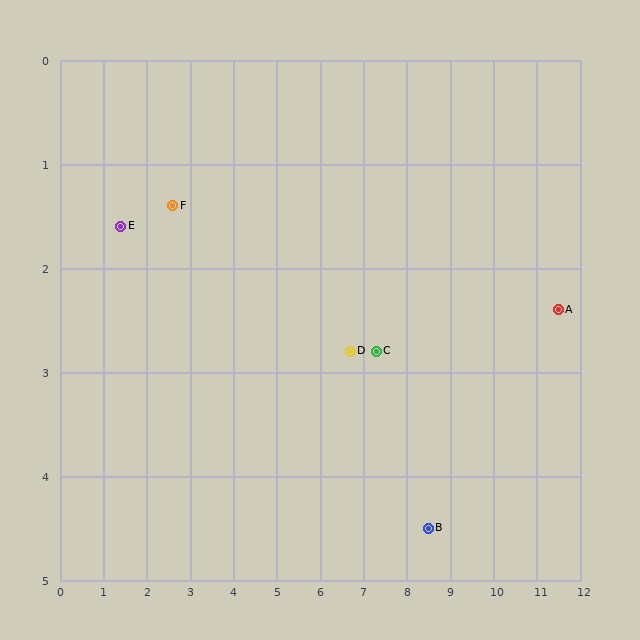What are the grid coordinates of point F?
Point F is at approximately (2.6, 1.4).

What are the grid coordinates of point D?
Point D is at approximately (6.7, 2.8).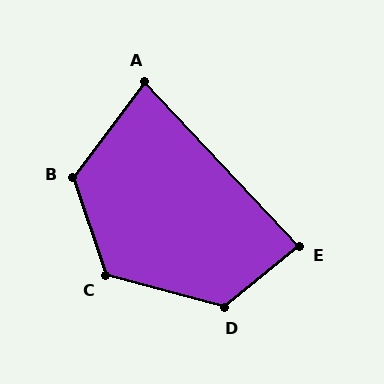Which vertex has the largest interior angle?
D, at approximately 125 degrees.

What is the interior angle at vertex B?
Approximately 125 degrees (obtuse).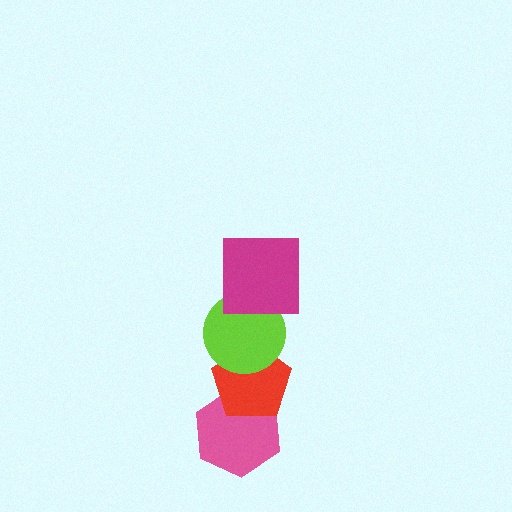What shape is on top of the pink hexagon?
The red pentagon is on top of the pink hexagon.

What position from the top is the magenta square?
The magenta square is 1st from the top.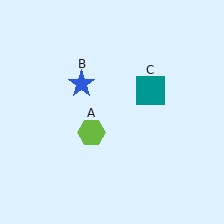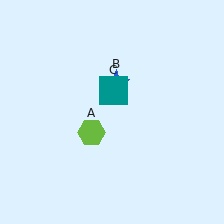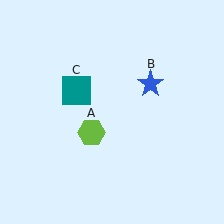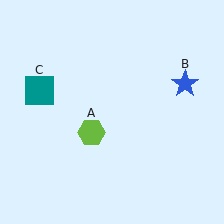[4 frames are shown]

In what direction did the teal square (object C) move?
The teal square (object C) moved left.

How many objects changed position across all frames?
2 objects changed position: blue star (object B), teal square (object C).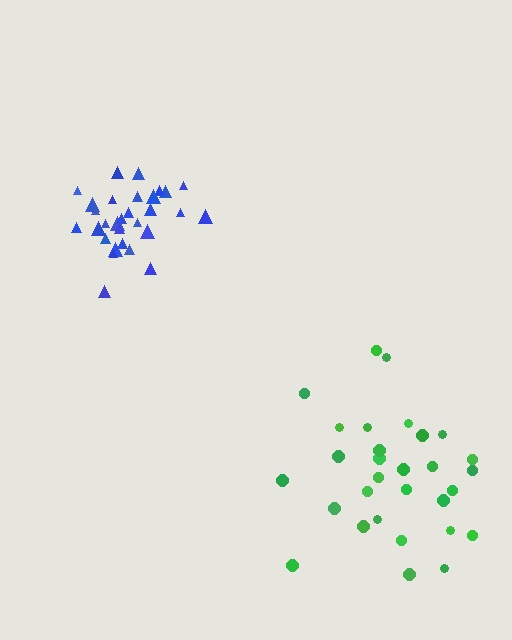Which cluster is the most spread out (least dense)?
Green.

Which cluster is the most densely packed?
Blue.